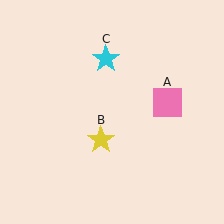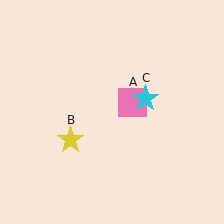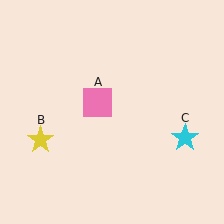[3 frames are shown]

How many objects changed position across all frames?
3 objects changed position: pink square (object A), yellow star (object B), cyan star (object C).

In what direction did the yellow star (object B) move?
The yellow star (object B) moved left.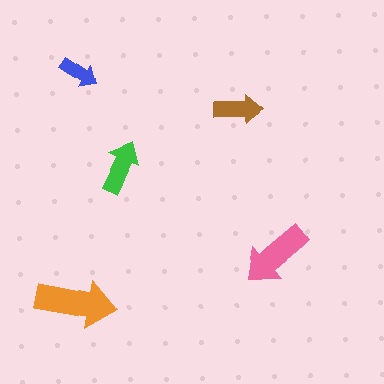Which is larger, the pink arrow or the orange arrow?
The orange one.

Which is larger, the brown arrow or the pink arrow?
The pink one.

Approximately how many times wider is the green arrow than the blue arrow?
About 1.5 times wider.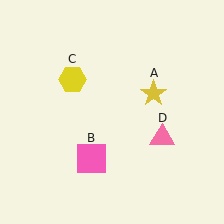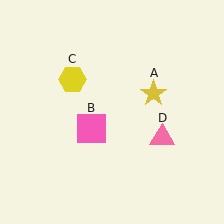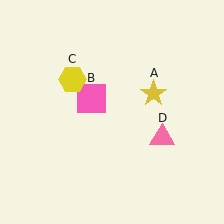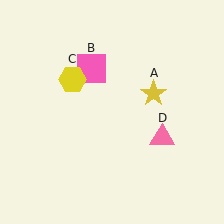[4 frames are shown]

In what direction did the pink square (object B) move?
The pink square (object B) moved up.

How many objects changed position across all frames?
1 object changed position: pink square (object B).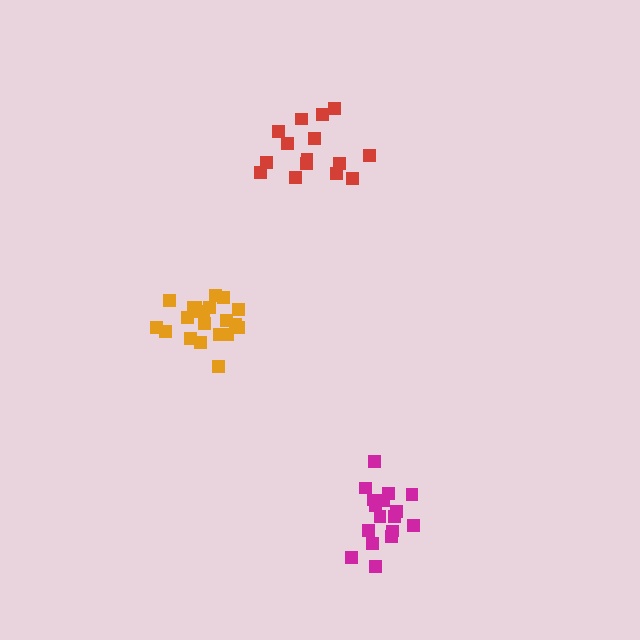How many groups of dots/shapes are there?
There are 3 groups.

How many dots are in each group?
Group 1: 17 dots, Group 2: 15 dots, Group 3: 21 dots (53 total).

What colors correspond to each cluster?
The clusters are colored: magenta, red, orange.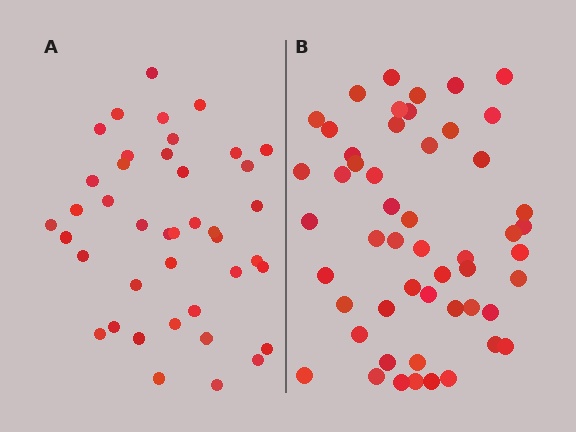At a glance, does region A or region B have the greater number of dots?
Region B (the right region) has more dots.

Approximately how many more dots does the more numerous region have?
Region B has roughly 12 or so more dots than region A.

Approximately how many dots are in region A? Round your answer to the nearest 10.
About 40 dots. (The exact count is 41, which rounds to 40.)